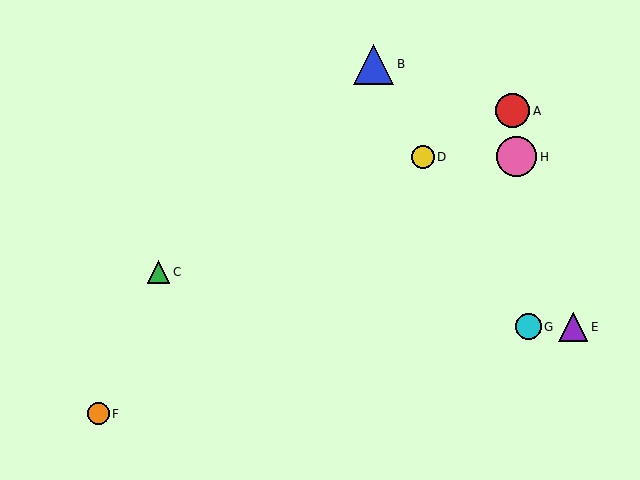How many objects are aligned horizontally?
2 objects (D, H) are aligned horizontally.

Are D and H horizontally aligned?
Yes, both are at y≈157.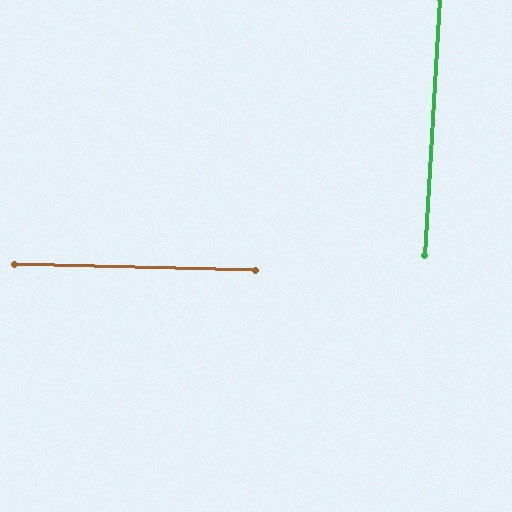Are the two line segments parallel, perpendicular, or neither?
Perpendicular — they meet at approximately 88°.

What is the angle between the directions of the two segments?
Approximately 88 degrees.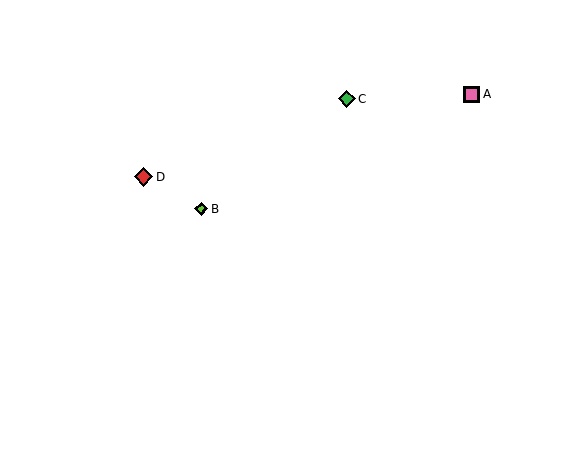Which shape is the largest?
The red diamond (labeled D) is the largest.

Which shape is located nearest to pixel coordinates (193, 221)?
The lime diamond (labeled B) at (201, 209) is nearest to that location.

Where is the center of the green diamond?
The center of the green diamond is at (347, 99).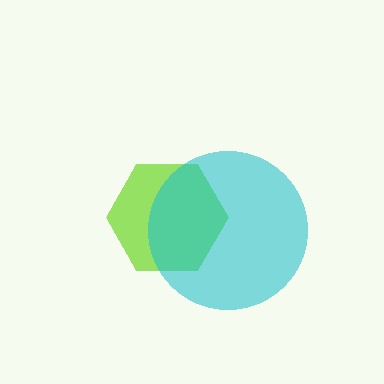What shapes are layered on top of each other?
The layered shapes are: a lime hexagon, a cyan circle.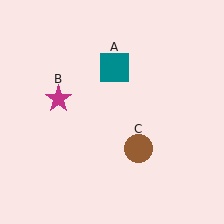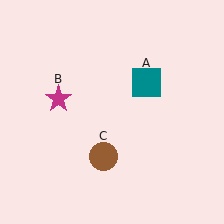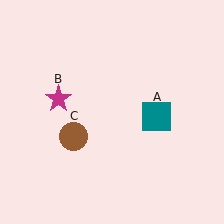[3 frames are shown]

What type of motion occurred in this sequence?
The teal square (object A), brown circle (object C) rotated clockwise around the center of the scene.